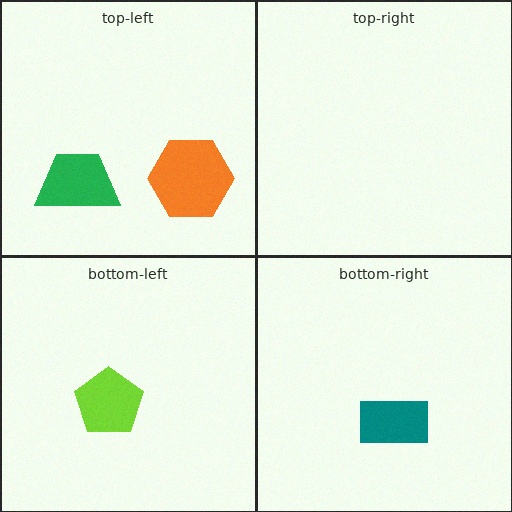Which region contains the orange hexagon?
The top-left region.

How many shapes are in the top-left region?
2.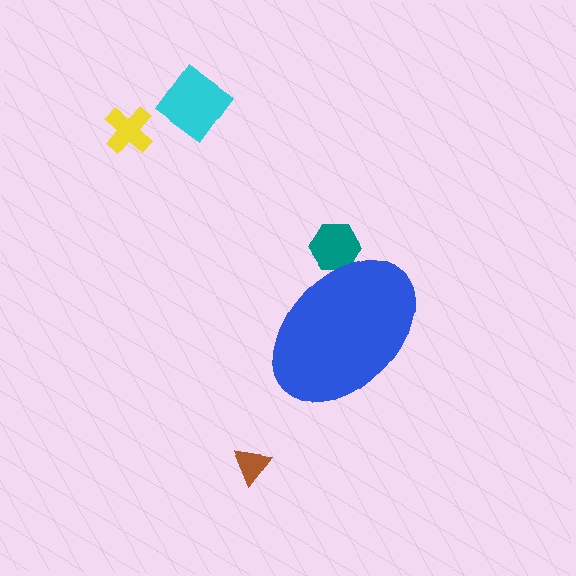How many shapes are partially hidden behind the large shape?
1 shape is partially hidden.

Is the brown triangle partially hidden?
No, the brown triangle is fully visible.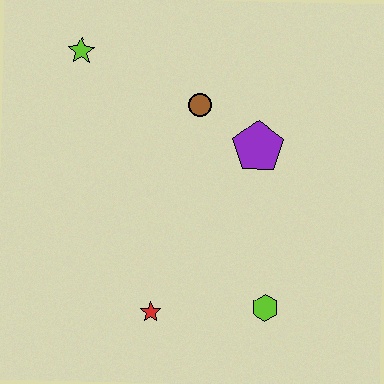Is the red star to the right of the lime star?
Yes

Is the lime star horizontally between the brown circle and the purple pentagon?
No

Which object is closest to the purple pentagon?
The brown circle is closest to the purple pentagon.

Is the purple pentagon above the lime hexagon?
Yes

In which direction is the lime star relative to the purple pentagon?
The lime star is to the left of the purple pentagon.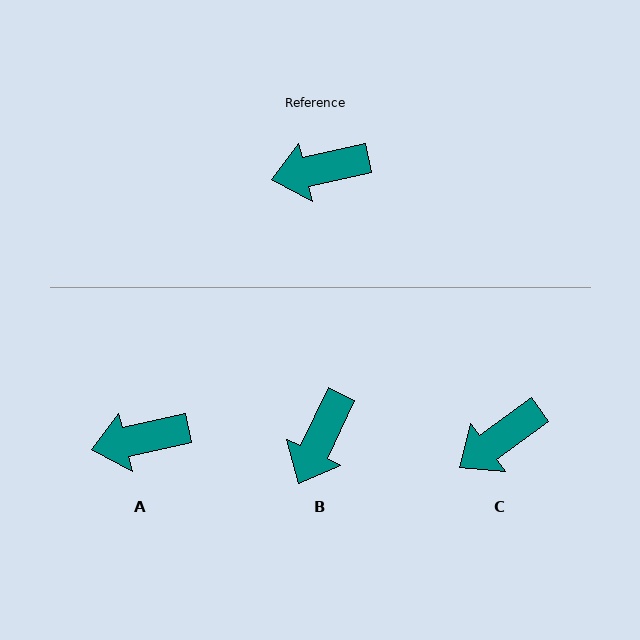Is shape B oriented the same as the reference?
No, it is off by about 52 degrees.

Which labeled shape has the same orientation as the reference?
A.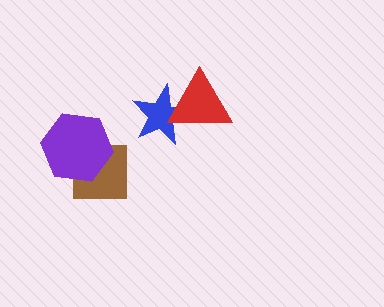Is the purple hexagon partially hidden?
No, no other shape covers it.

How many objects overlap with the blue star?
1 object overlaps with the blue star.